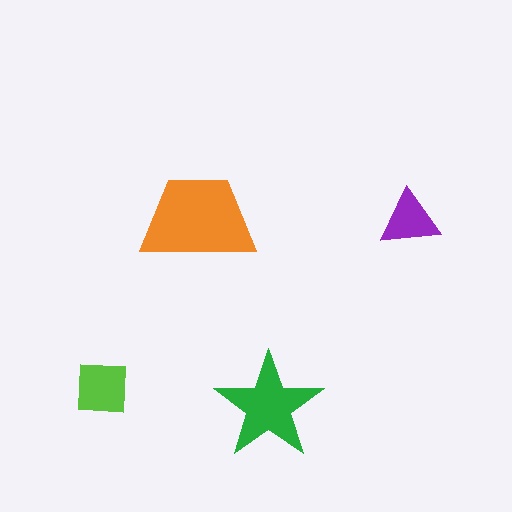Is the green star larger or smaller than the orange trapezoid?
Smaller.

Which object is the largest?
The orange trapezoid.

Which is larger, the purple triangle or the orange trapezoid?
The orange trapezoid.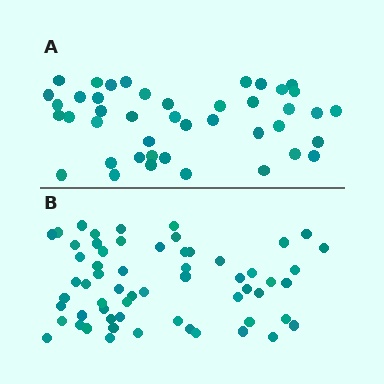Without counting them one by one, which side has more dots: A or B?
Region B (the bottom region) has more dots.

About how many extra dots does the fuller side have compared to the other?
Region B has approximately 15 more dots than region A.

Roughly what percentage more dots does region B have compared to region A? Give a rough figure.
About 40% more.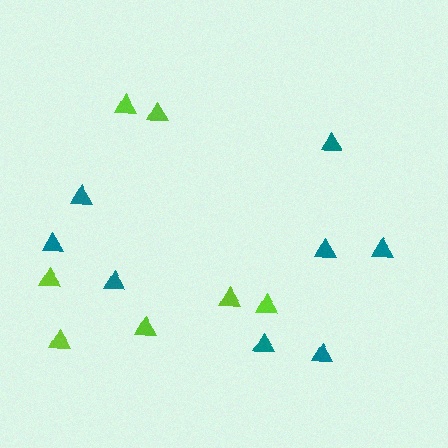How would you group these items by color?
There are 2 groups: one group of lime triangles (7) and one group of teal triangles (8).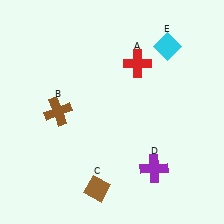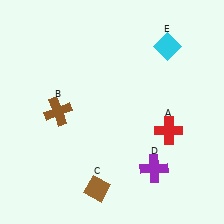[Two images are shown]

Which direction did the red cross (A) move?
The red cross (A) moved down.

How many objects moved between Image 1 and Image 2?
1 object moved between the two images.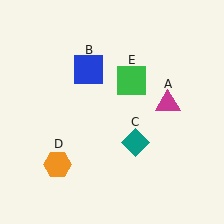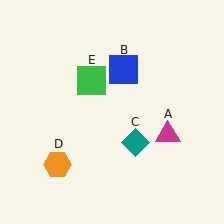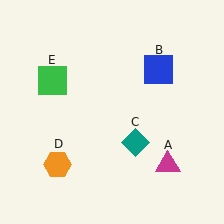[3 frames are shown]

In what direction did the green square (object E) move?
The green square (object E) moved left.